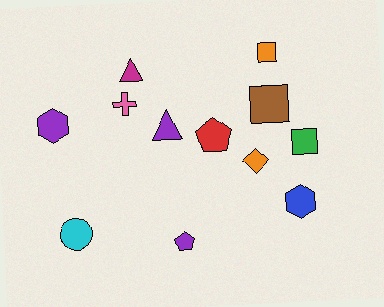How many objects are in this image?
There are 12 objects.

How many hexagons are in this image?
There are 2 hexagons.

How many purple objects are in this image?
There are 3 purple objects.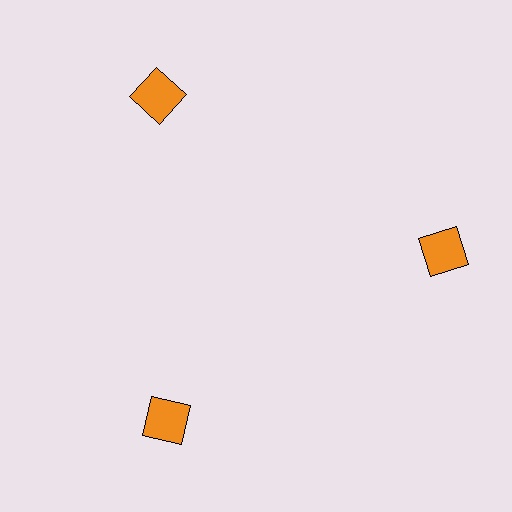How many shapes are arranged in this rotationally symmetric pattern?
There are 3 shapes, arranged in 3 groups of 1.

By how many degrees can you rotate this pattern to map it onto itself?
The pattern maps onto itself every 120 degrees of rotation.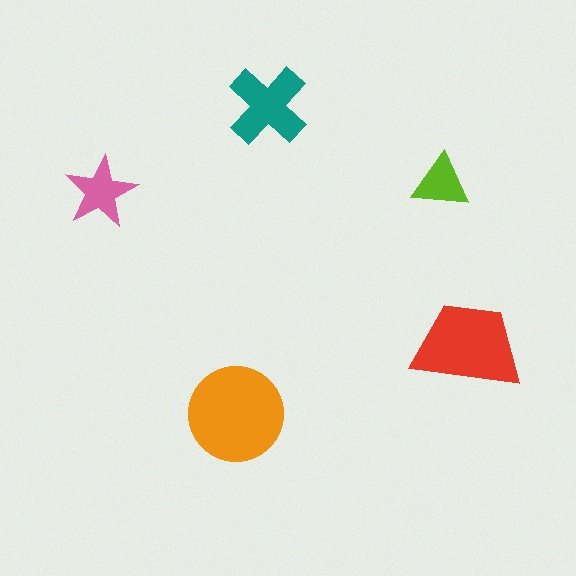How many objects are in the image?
There are 5 objects in the image.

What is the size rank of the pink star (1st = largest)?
4th.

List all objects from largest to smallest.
The orange circle, the red trapezoid, the teal cross, the pink star, the lime triangle.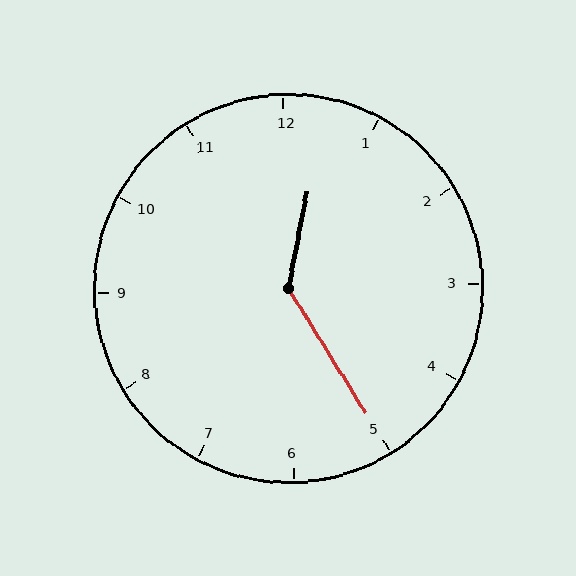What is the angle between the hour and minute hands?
Approximately 138 degrees.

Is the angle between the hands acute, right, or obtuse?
It is obtuse.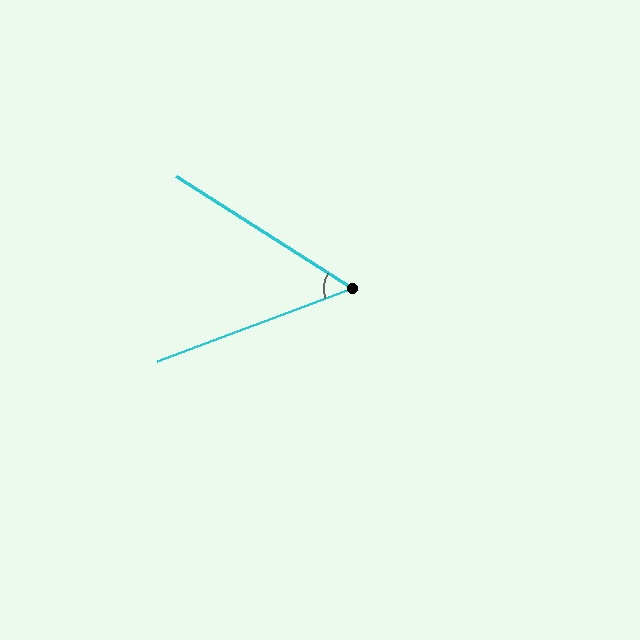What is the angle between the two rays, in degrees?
Approximately 53 degrees.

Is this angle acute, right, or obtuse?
It is acute.